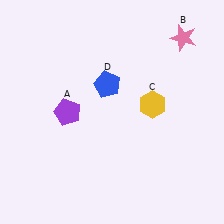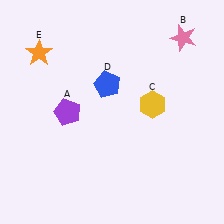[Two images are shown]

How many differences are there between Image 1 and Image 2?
There is 1 difference between the two images.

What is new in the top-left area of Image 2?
An orange star (E) was added in the top-left area of Image 2.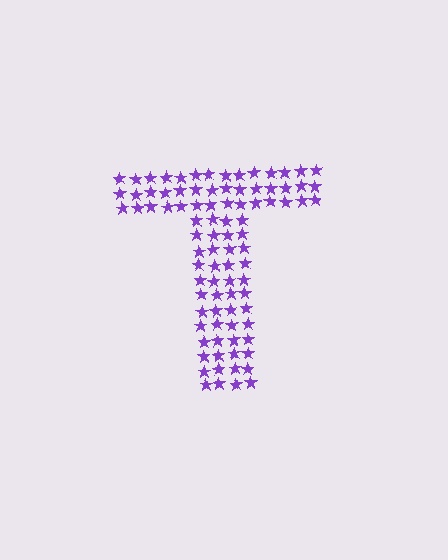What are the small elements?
The small elements are stars.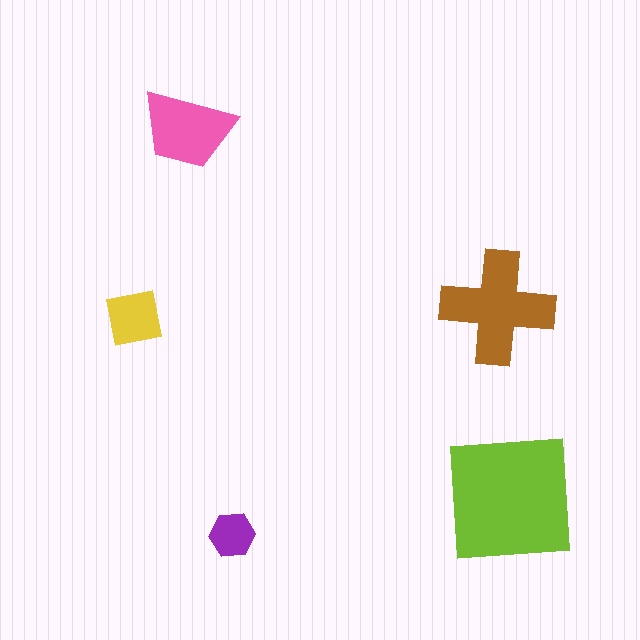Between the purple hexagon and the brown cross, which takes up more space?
The brown cross.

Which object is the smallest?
The purple hexagon.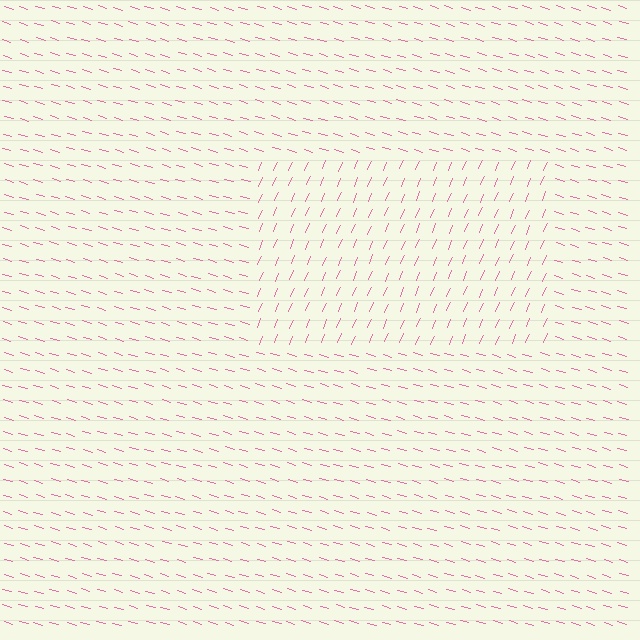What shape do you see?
I see a rectangle.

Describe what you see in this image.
The image is filled with small pink line segments. A rectangle region in the image has lines oriented differently from the surrounding lines, creating a visible texture boundary.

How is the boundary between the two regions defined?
The boundary is defined purely by a change in line orientation (approximately 83 degrees difference). All lines are the same color and thickness.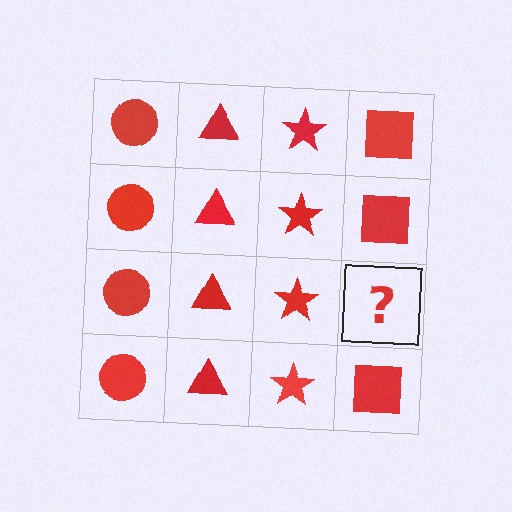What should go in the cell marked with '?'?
The missing cell should contain a red square.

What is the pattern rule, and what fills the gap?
The rule is that each column has a consistent shape. The gap should be filled with a red square.